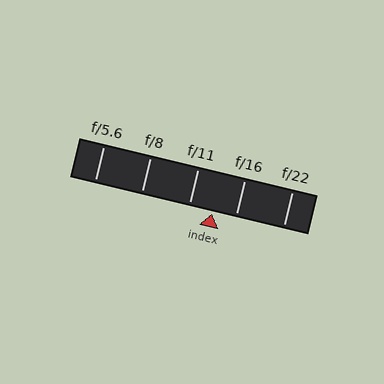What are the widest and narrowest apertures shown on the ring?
The widest aperture shown is f/5.6 and the narrowest is f/22.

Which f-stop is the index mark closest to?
The index mark is closest to f/16.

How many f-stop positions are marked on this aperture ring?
There are 5 f-stop positions marked.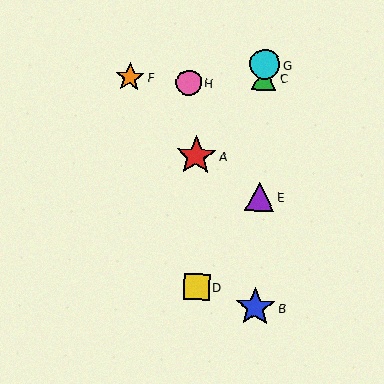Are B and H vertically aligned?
No, B is at x≈255 and H is at x≈189.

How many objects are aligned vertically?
4 objects (B, C, E, G) are aligned vertically.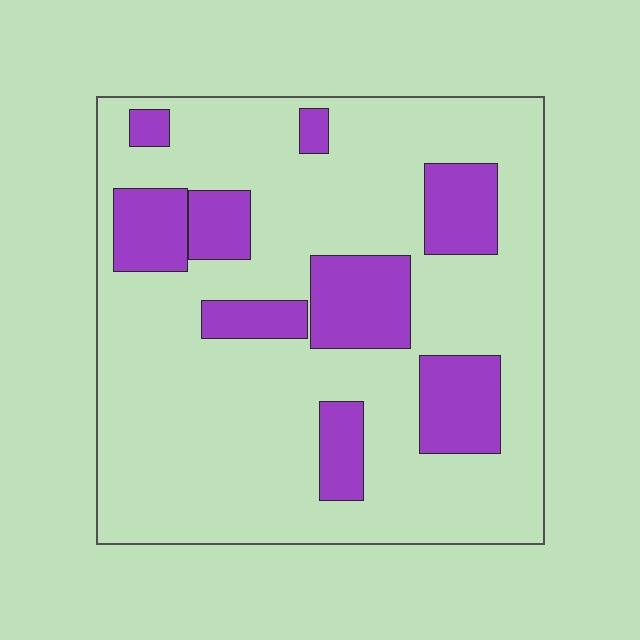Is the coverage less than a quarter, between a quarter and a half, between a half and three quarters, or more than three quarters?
Less than a quarter.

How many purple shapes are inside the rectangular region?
9.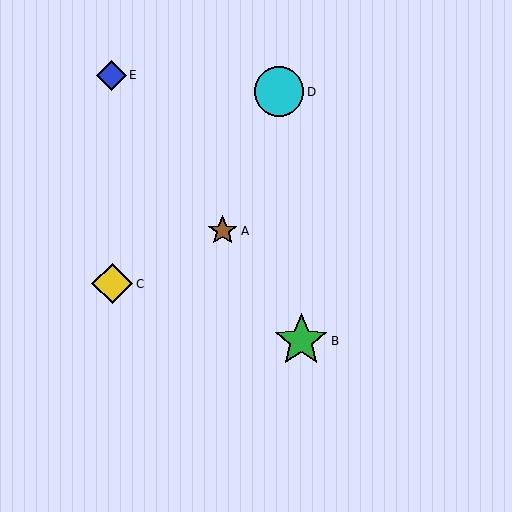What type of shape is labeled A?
Shape A is a brown star.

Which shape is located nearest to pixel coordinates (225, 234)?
The brown star (labeled A) at (223, 231) is nearest to that location.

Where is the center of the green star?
The center of the green star is at (301, 341).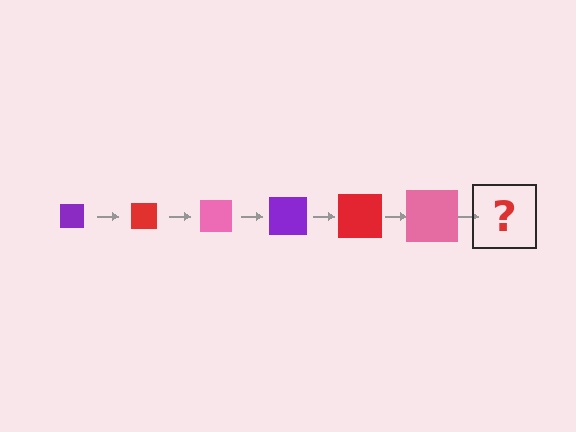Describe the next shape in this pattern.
It should be a purple square, larger than the previous one.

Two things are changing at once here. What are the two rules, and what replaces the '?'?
The two rules are that the square grows larger each step and the color cycles through purple, red, and pink. The '?' should be a purple square, larger than the previous one.